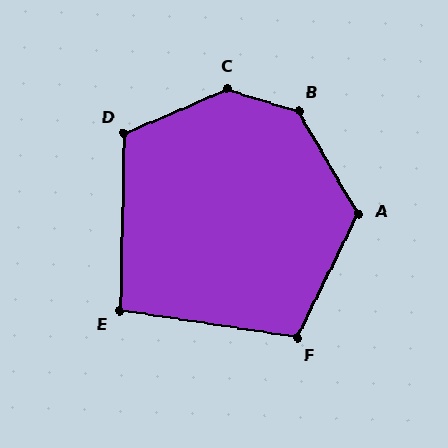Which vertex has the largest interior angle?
C, at approximately 139 degrees.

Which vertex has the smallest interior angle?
E, at approximately 98 degrees.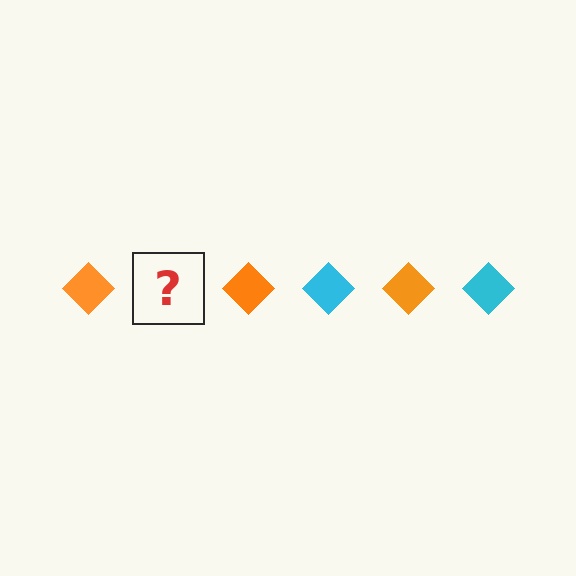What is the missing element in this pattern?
The missing element is a cyan diamond.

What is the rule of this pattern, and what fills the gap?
The rule is that the pattern cycles through orange, cyan diamonds. The gap should be filled with a cyan diamond.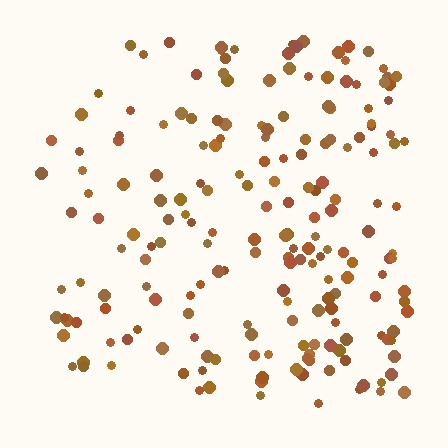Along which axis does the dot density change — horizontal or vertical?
Horizontal.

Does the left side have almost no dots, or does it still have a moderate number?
Still a moderate number, just noticeably fewer than the right.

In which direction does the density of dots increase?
From left to right, with the right side densest.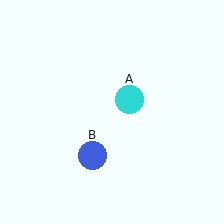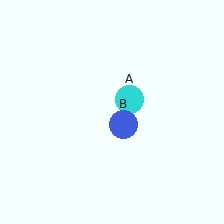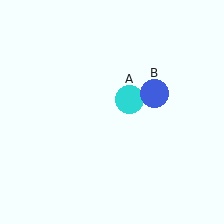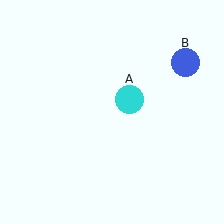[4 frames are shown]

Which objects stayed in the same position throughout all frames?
Cyan circle (object A) remained stationary.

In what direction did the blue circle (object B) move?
The blue circle (object B) moved up and to the right.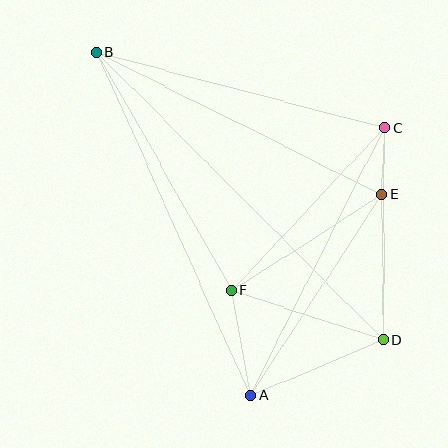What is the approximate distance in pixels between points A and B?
The distance between A and B is approximately 376 pixels.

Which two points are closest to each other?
Points C and E are closest to each other.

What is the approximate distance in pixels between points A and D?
The distance between A and D is approximately 144 pixels.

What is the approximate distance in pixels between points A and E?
The distance between A and E is approximately 240 pixels.